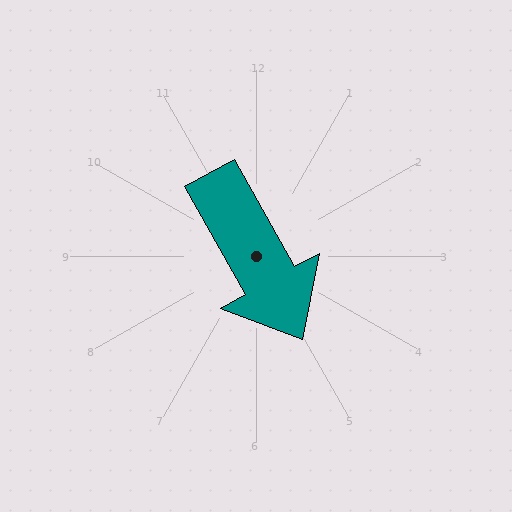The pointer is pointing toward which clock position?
Roughly 5 o'clock.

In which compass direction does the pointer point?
Southeast.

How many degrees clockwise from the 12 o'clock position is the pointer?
Approximately 151 degrees.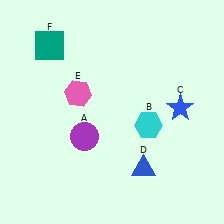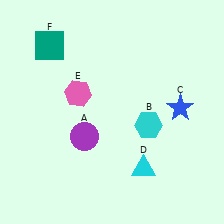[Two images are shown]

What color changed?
The triangle (D) changed from blue in Image 1 to cyan in Image 2.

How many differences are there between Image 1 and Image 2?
There is 1 difference between the two images.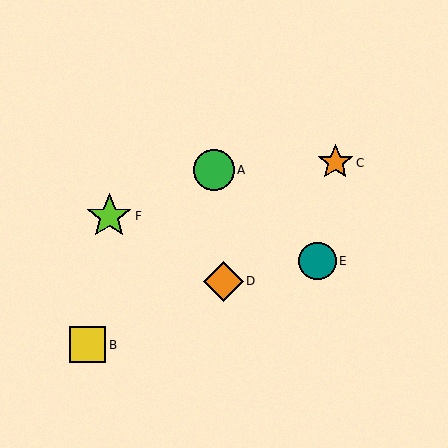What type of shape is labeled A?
Shape A is a green circle.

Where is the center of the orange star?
The center of the orange star is at (335, 163).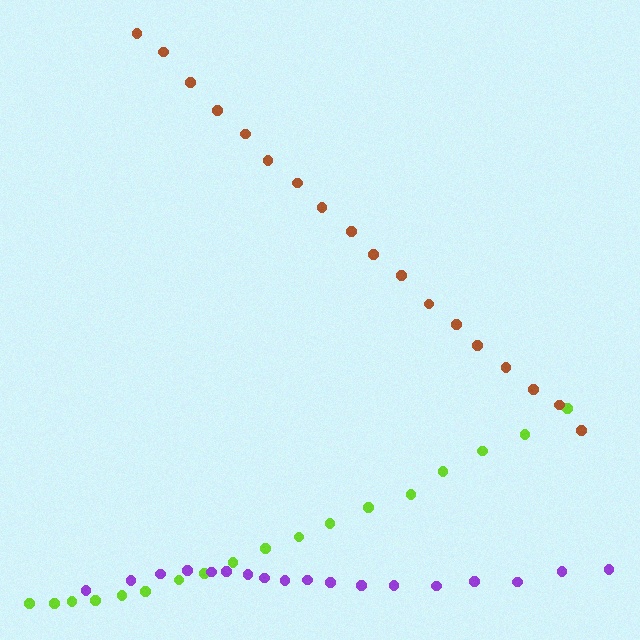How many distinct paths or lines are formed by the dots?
There are 3 distinct paths.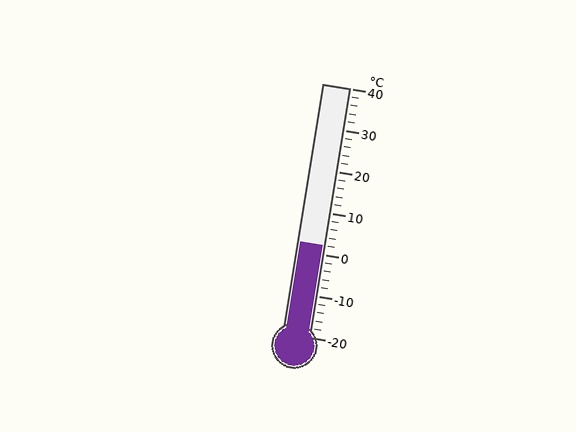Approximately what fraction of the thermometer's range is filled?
The thermometer is filled to approximately 35% of its range.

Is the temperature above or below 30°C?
The temperature is below 30°C.